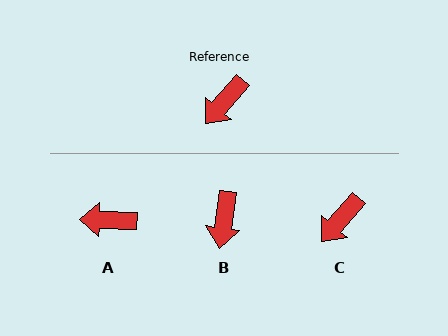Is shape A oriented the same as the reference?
No, it is off by about 51 degrees.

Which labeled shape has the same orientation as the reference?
C.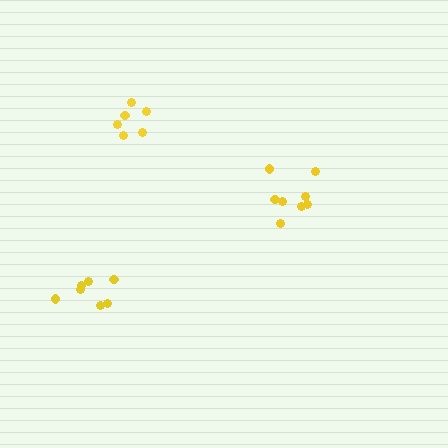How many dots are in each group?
Group 1: 7 dots, Group 2: 8 dots, Group 3: 6 dots (21 total).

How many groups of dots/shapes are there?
There are 3 groups.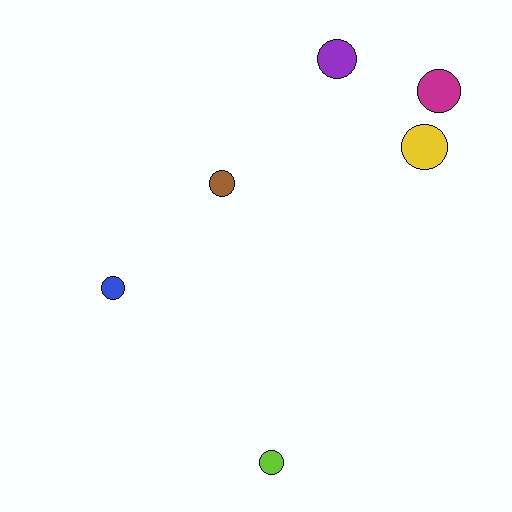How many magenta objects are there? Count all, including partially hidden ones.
There is 1 magenta object.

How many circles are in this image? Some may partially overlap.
There are 6 circles.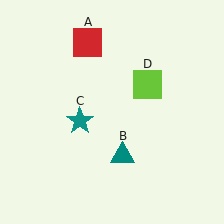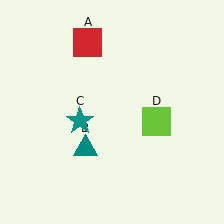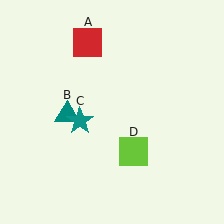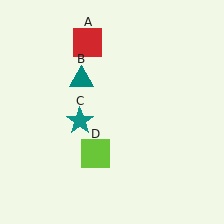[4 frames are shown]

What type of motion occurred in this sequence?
The teal triangle (object B), lime square (object D) rotated clockwise around the center of the scene.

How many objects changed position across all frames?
2 objects changed position: teal triangle (object B), lime square (object D).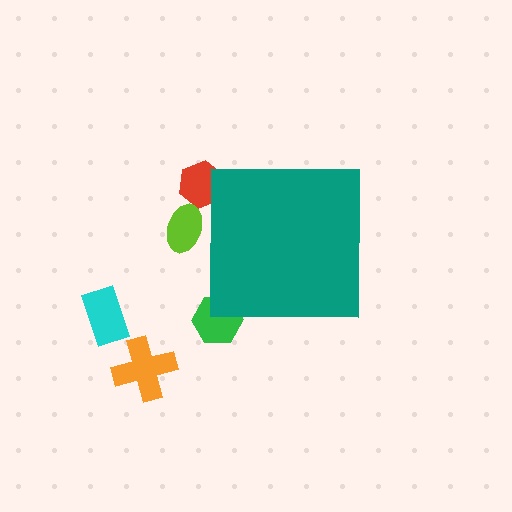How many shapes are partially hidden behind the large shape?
3 shapes are partially hidden.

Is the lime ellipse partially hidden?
Yes, the lime ellipse is partially hidden behind the teal square.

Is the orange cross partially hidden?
No, the orange cross is fully visible.